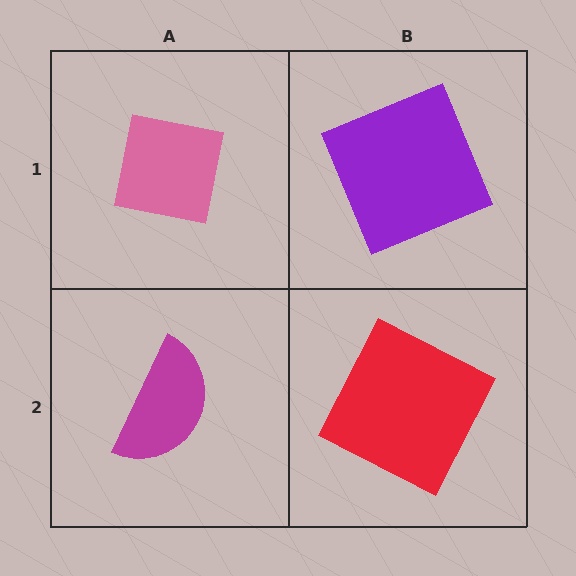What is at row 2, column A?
A magenta semicircle.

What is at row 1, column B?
A purple square.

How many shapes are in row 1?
2 shapes.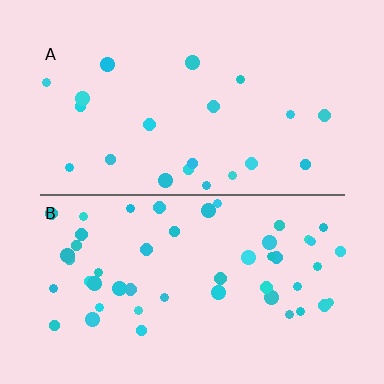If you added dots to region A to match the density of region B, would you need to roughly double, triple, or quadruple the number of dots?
Approximately double.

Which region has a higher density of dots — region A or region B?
B (the bottom).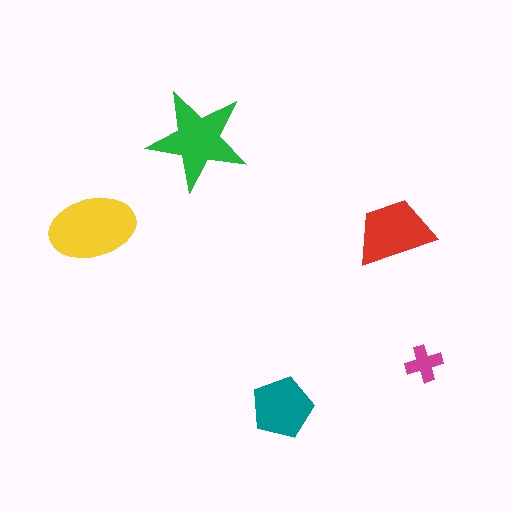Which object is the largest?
The yellow ellipse.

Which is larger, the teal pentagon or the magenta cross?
The teal pentagon.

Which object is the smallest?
The magenta cross.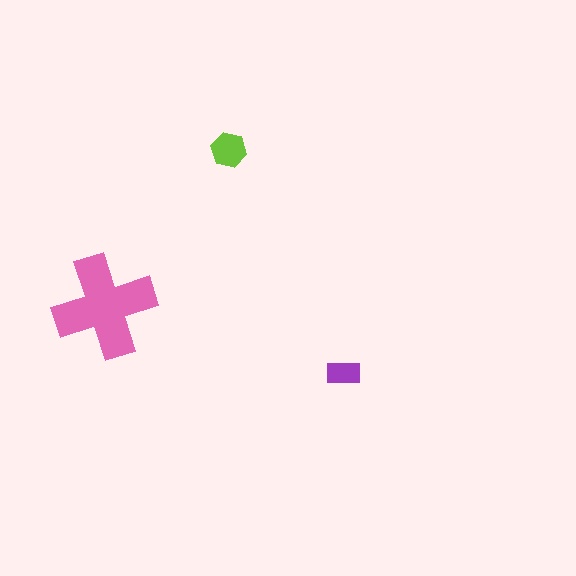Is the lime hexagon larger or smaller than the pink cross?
Smaller.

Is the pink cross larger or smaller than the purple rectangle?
Larger.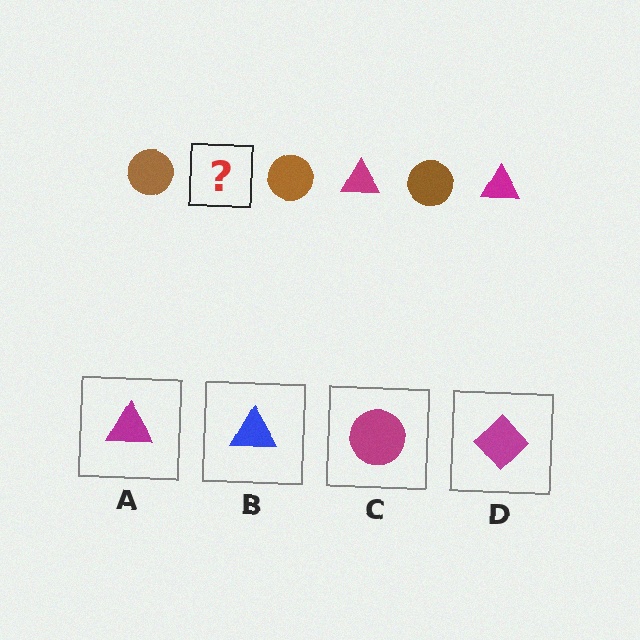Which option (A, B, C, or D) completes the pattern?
A.